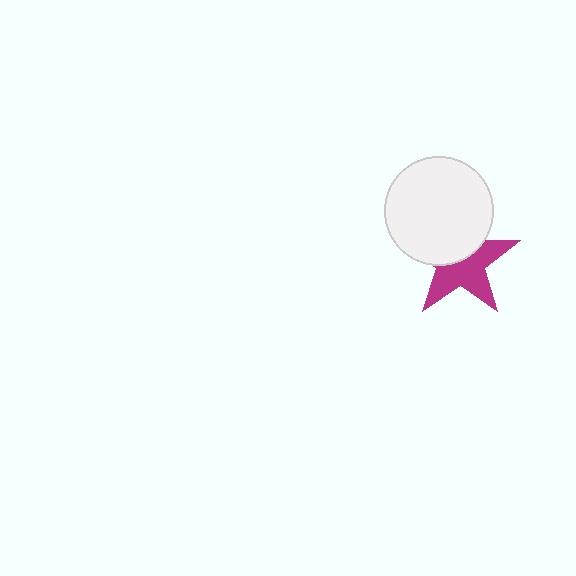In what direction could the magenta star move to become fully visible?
The magenta star could move down. That would shift it out from behind the white circle entirely.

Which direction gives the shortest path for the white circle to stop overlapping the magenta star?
Moving up gives the shortest separation.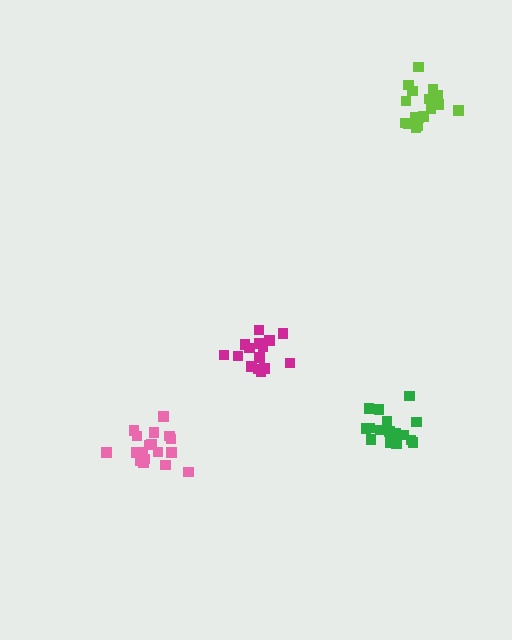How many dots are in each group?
Group 1: 18 dots, Group 2: 18 dots, Group 3: 15 dots, Group 4: 17 dots (68 total).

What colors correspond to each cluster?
The clusters are colored: green, pink, magenta, lime.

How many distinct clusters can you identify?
There are 4 distinct clusters.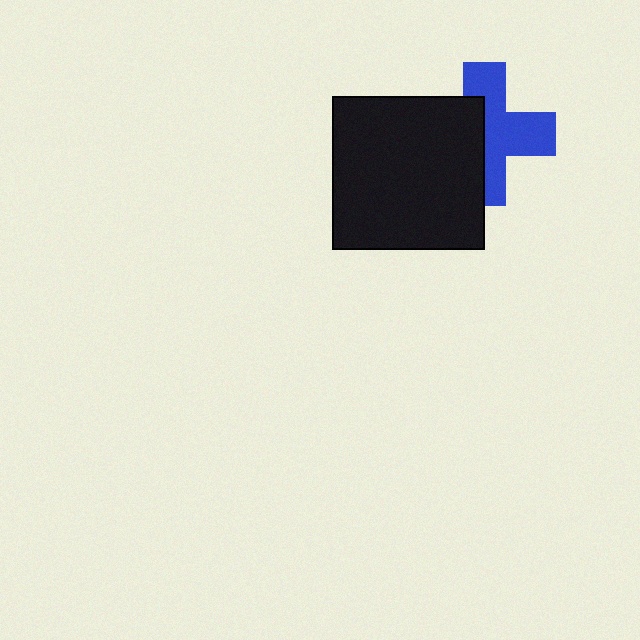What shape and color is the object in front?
The object in front is a black square.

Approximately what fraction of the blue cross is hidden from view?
Roughly 44% of the blue cross is hidden behind the black square.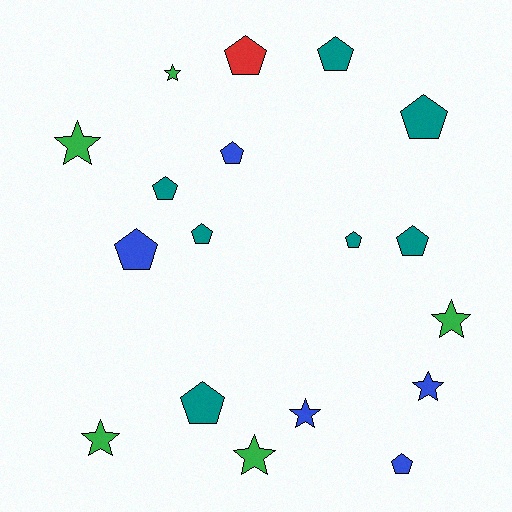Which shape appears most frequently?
Pentagon, with 11 objects.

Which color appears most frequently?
Teal, with 7 objects.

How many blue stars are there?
There are 2 blue stars.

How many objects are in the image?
There are 18 objects.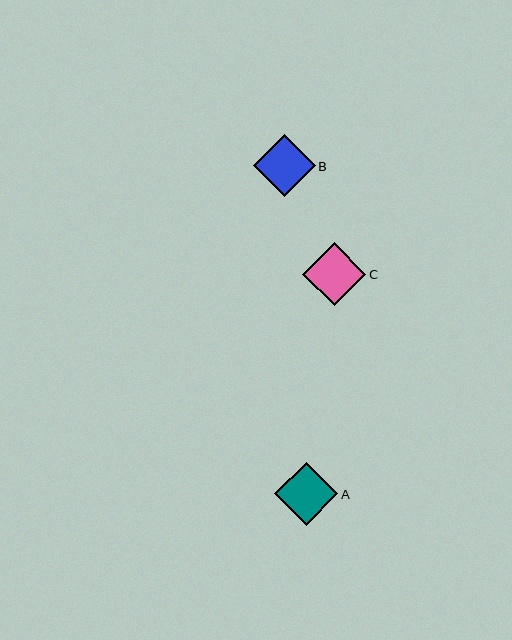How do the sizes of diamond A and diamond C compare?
Diamond A and diamond C are approximately the same size.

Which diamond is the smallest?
Diamond B is the smallest with a size of approximately 62 pixels.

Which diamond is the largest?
Diamond A is the largest with a size of approximately 63 pixels.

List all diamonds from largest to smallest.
From largest to smallest: A, C, B.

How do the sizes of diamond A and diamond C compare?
Diamond A and diamond C are approximately the same size.